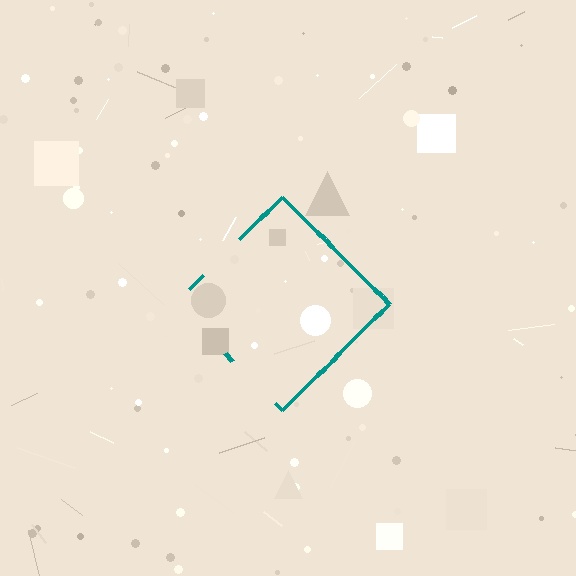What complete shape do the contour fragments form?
The contour fragments form a diamond.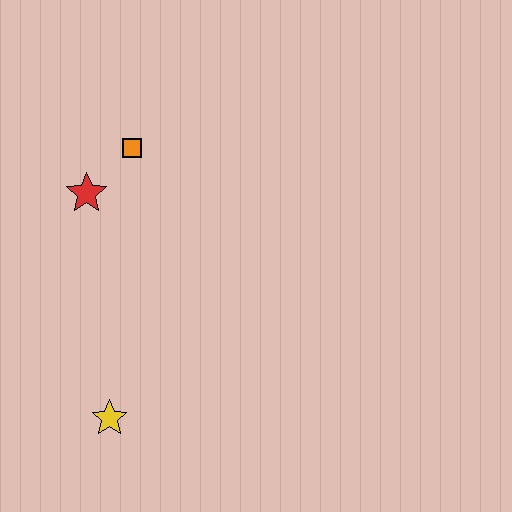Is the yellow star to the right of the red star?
Yes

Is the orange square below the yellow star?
No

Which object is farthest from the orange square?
The yellow star is farthest from the orange square.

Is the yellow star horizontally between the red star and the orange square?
Yes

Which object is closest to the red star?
The orange square is closest to the red star.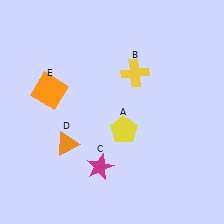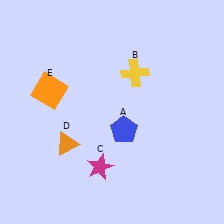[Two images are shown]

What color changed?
The pentagon (A) changed from yellow in Image 1 to blue in Image 2.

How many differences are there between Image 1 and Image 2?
There is 1 difference between the two images.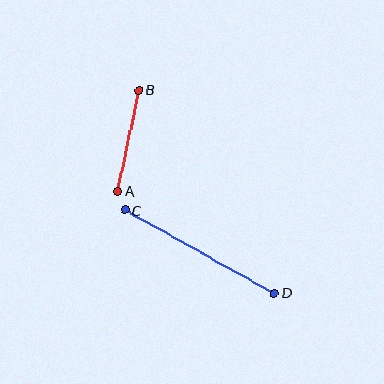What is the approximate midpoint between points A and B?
The midpoint is at approximately (128, 141) pixels.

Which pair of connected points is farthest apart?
Points C and D are farthest apart.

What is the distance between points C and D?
The distance is approximately 171 pixels.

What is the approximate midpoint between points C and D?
The midpoint is at approximately (199, 252) pixels.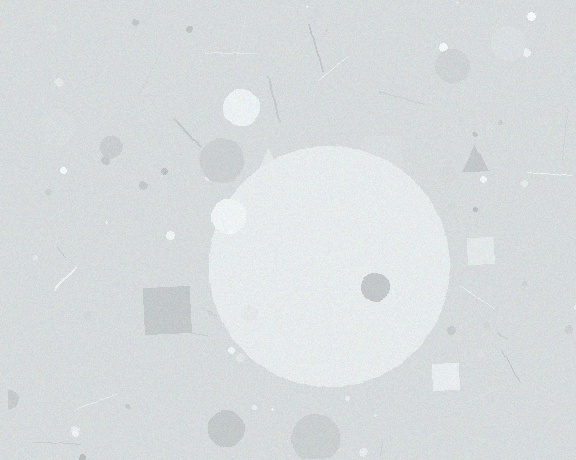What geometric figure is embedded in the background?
A circle is embedded in the background.